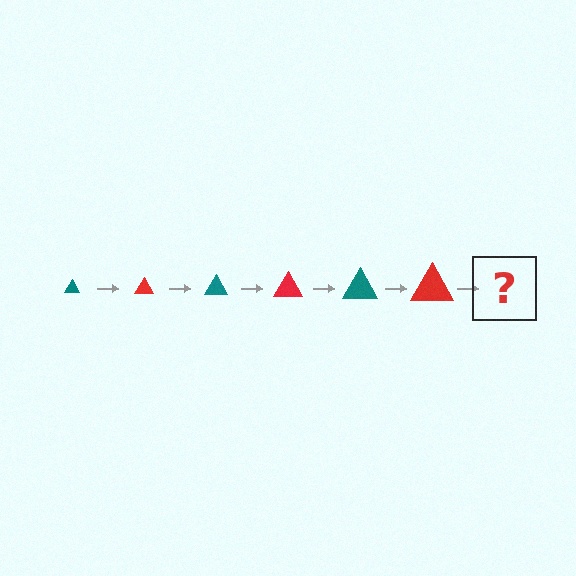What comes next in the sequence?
The next element should be a teal triangle, larger than the previous one.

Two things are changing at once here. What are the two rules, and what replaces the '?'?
The two rules are that the triangle grows larger each step and the color cycles through teal and red. The '?' should be a teal triangle, larger than the previous one.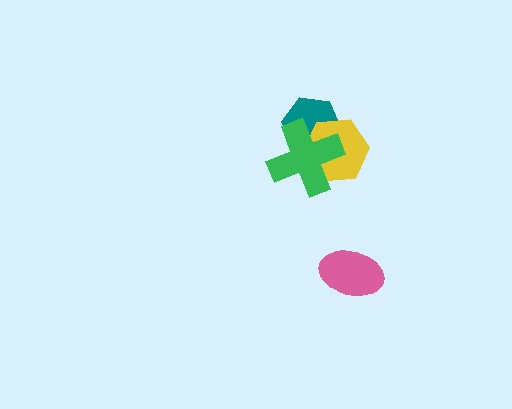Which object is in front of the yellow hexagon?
The green cross is in front of the yellow hexagon.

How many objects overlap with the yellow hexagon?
2 objects overlap with the yellow hexagon.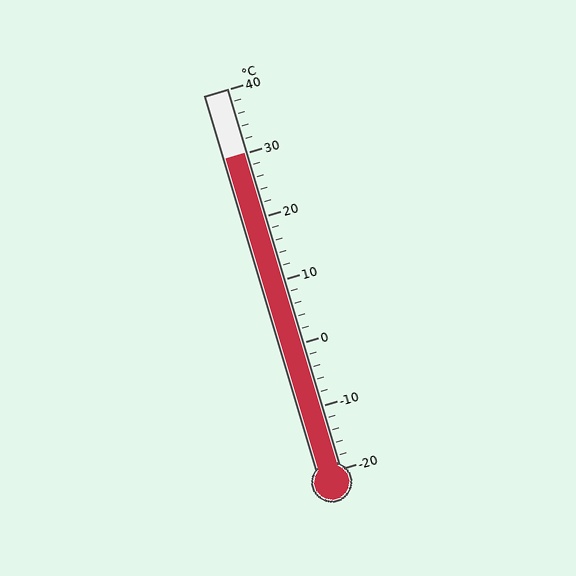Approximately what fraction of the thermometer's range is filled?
The thermometer is filled to approximately 85% of its range.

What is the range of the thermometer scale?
The thermometer scale ranges from -20°C to 40°C.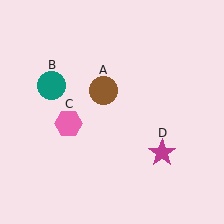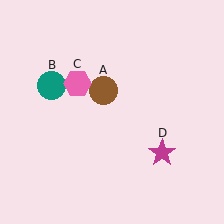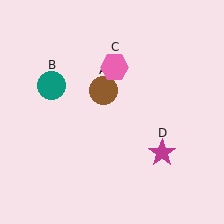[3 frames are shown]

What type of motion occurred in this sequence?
The pink hexagon (object C) rotated clockwise around the center of the scene.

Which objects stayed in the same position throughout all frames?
Brown circle (object A) and teal circle (object B) and magenta star (object D) remained stationary.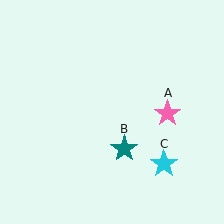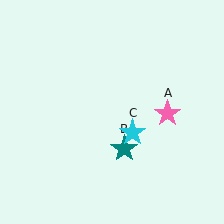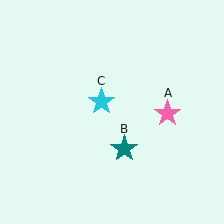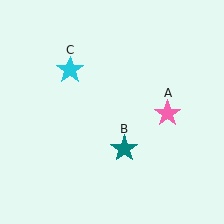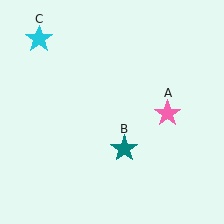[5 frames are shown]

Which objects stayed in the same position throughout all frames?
Pink star (object A) and teal star (object B) remained stationary.